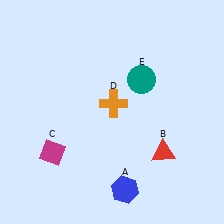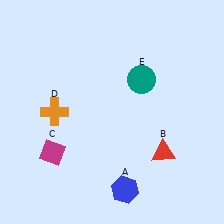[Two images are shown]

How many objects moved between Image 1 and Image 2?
1 object moved between the two images.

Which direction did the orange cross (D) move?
The orange cross (D) moved left.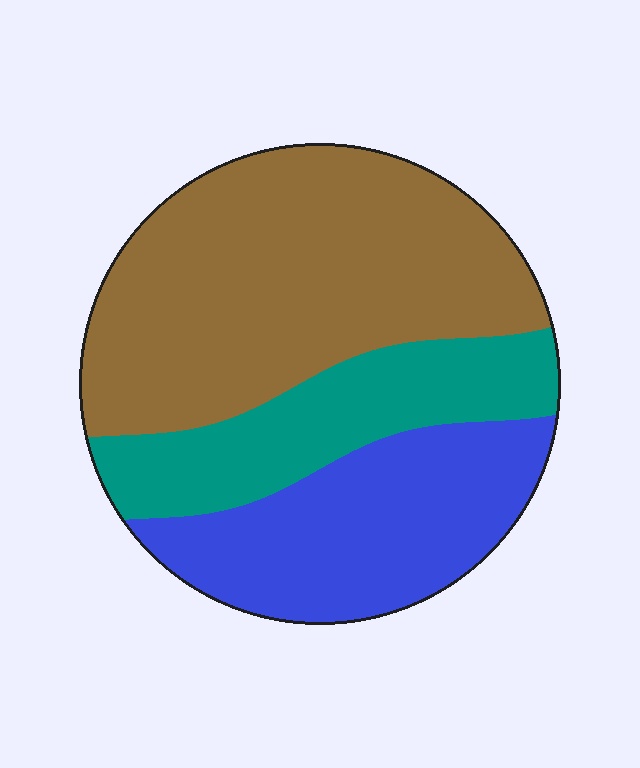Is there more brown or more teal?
Brown.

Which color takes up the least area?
Teal, at roughly 20%.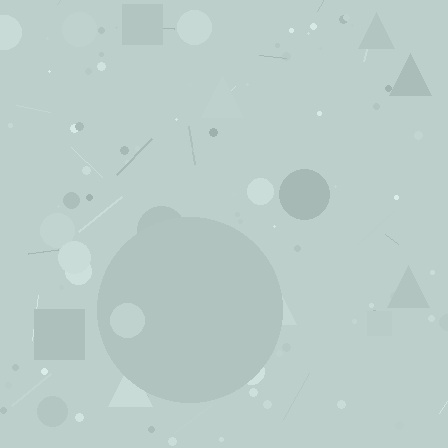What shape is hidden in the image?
A circle is hidden in the image.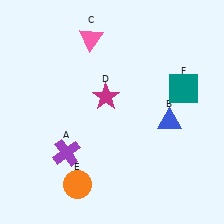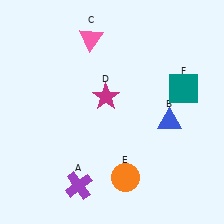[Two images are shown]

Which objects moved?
The objects that moved are: the purple cross (A), the orange circle (E).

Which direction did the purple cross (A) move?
The purple cross (A) moved down.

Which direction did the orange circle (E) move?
The orange circle (E) moved right.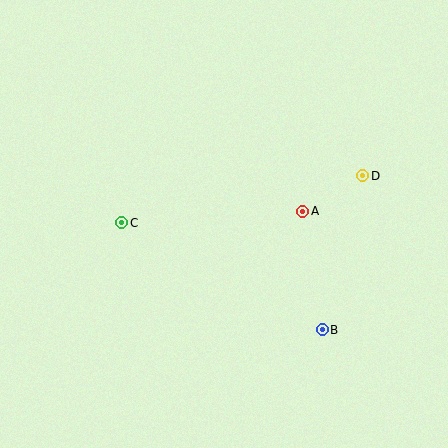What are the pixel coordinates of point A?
Point A is at (303, 211).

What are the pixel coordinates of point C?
Point C is at (122, 223).